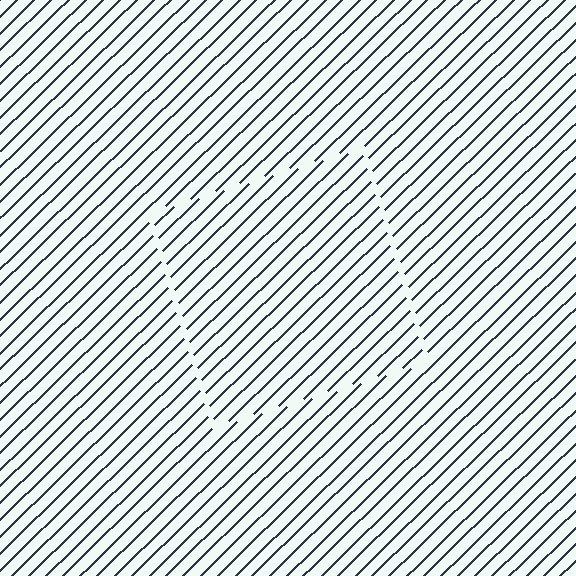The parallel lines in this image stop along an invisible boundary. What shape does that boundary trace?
An illusory square. The interior of the shape contains the same grating, shifted by half a period — the contour is defined by the phase discontinuity where line-ends from the inner and outer gratings abut.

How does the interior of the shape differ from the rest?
The interior of the shape contains the same grating, shifted by half a period — the contour is defined by the phase discontinuity where line-ends from the inner and outer gratings abut.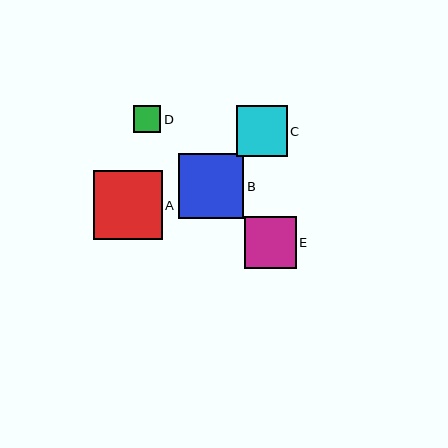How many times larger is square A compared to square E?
Square A is approximately 1.3 times the size of square E.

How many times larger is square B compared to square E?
Square B is approximately 1.2 times the size of square E.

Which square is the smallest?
Square D is the smallest with a size of approximately 27 pixels.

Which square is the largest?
Square A is the largest with a size of approximately 69 pixels.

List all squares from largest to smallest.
From largest to smallest: A, B, E, C, D.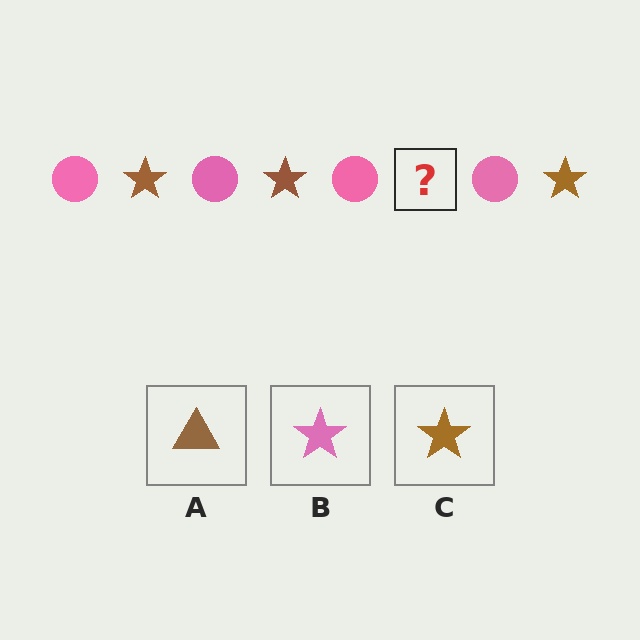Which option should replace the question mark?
Option C.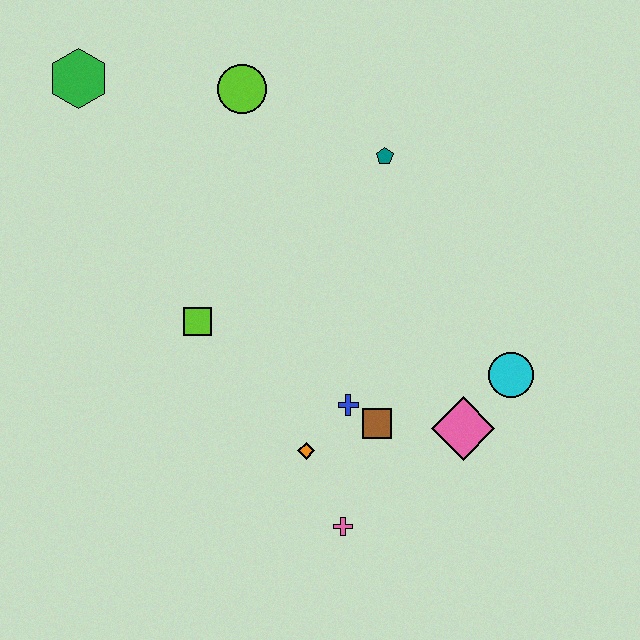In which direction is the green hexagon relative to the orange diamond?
The green hexagon is above the orange diamond.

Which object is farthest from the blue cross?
The green hexagon is farthest from the blue cross.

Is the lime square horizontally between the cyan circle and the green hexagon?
Yes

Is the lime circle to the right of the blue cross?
No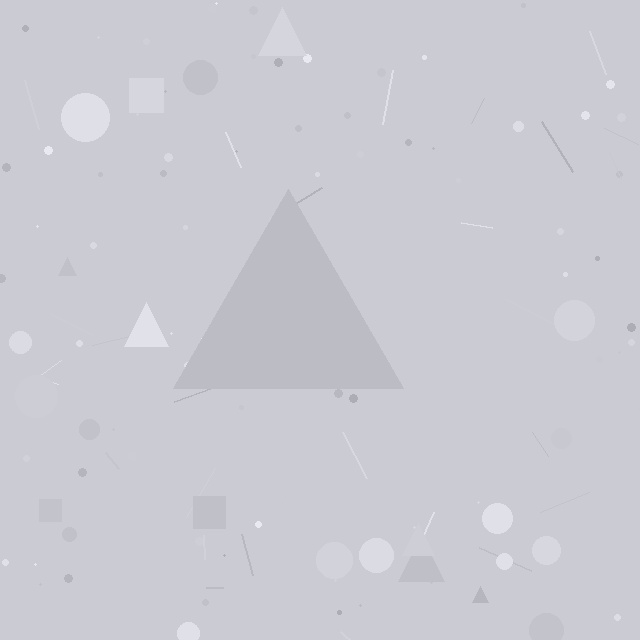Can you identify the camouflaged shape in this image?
The camouflaged shape is a triangle.